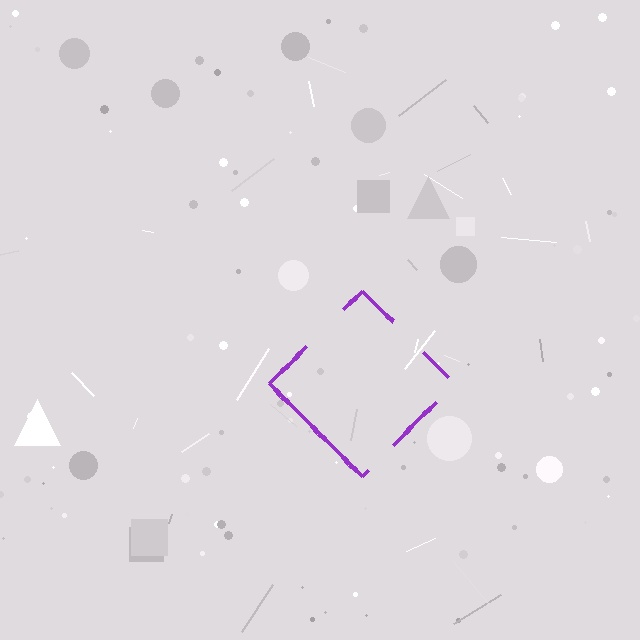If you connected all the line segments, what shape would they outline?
They would outline a diamond.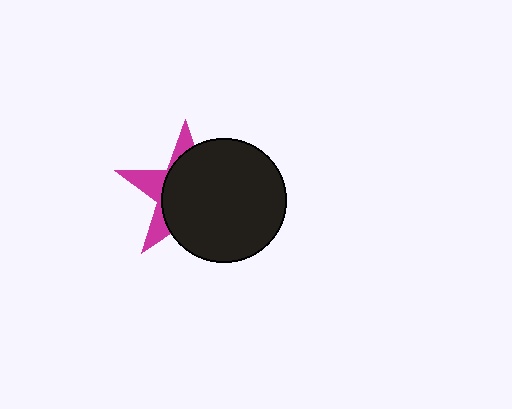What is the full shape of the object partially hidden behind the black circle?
The partially hidden object is a magenta star.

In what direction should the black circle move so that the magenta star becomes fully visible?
The black circle should move right. That is the shortest direction to clear the overlap and leave the magenta star fully visible.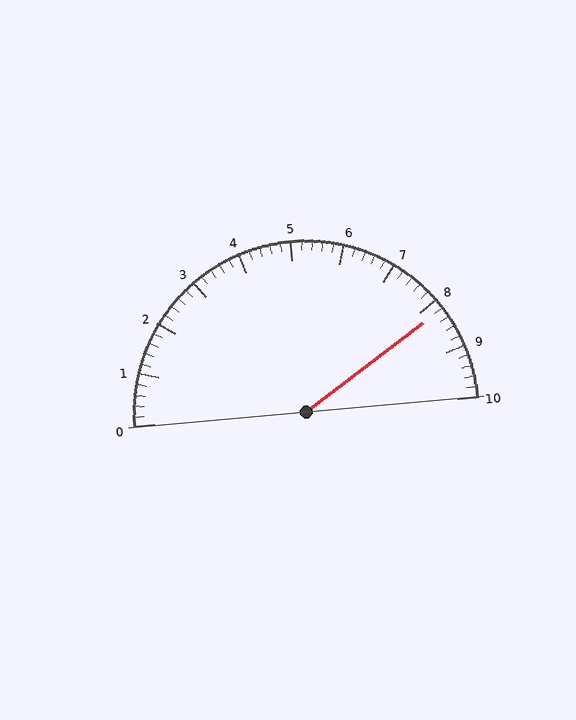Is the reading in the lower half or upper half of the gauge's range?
The reading is in the upper half of the range (0 to 10).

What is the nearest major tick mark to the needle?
The nearest major tick mark is 8.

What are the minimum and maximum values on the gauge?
The gauge ranges from 0 to 10.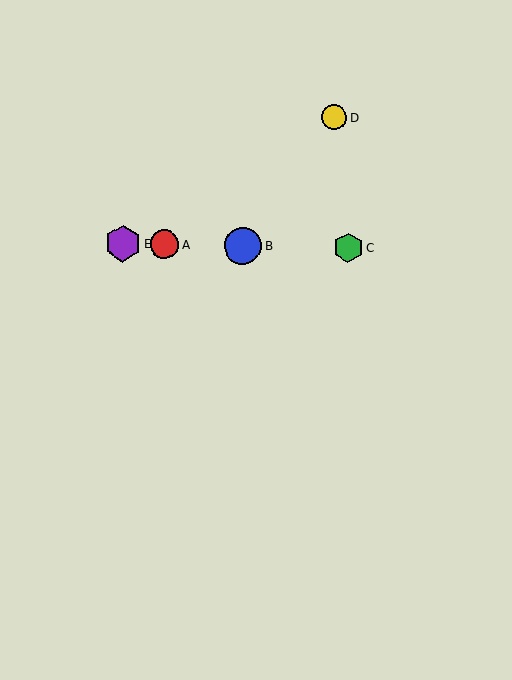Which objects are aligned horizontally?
Objects A, B, C, E are aligned horizontally.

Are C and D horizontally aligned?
No, C is at y≈247 and D is at y≈117.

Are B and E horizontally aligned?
Yes, both are at y≈246.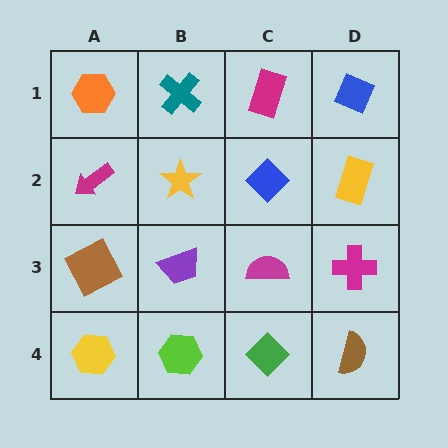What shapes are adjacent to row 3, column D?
A yellow rectangle (row 2, column D), a brown semicircle (row 4, column D), a magenta semicircle (row 3, column C).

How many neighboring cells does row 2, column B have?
4.